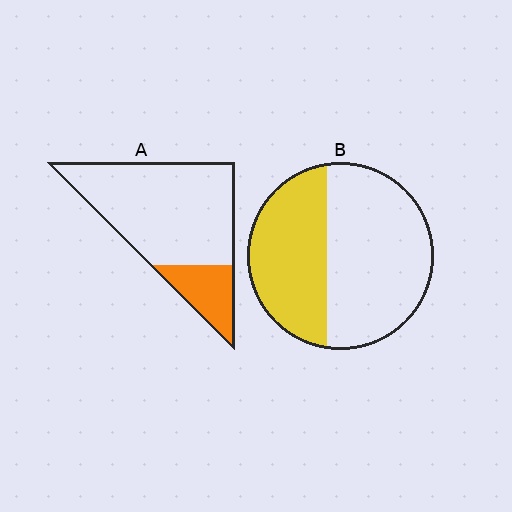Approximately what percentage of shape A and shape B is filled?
A is approximately 20% and B is approximately 40%.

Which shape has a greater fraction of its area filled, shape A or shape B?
Shape B.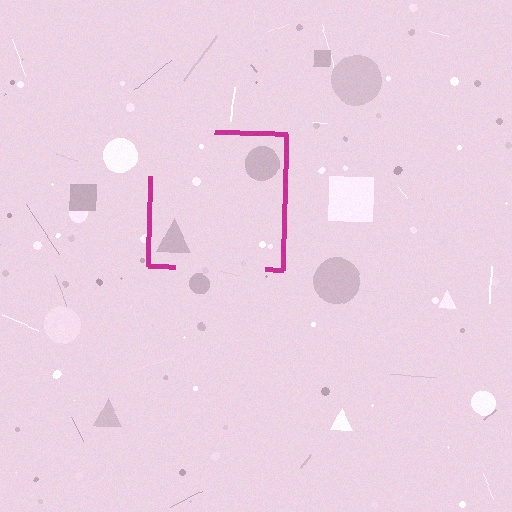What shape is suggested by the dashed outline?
The dashed outline suggests a square.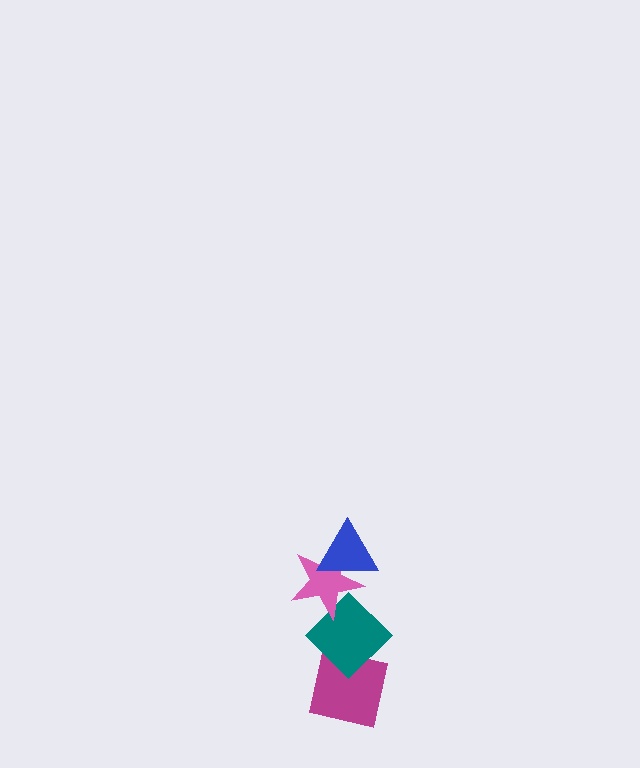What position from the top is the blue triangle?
The blue triangle is 1st from the top.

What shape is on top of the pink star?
The blue triangle is on top of the pink star.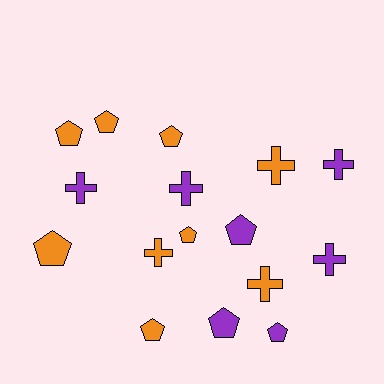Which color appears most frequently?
Orange, with 9 objects.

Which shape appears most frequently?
Pentagon, with 9 objects.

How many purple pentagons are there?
There are 3 purple pentagons.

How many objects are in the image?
There are 16 objects.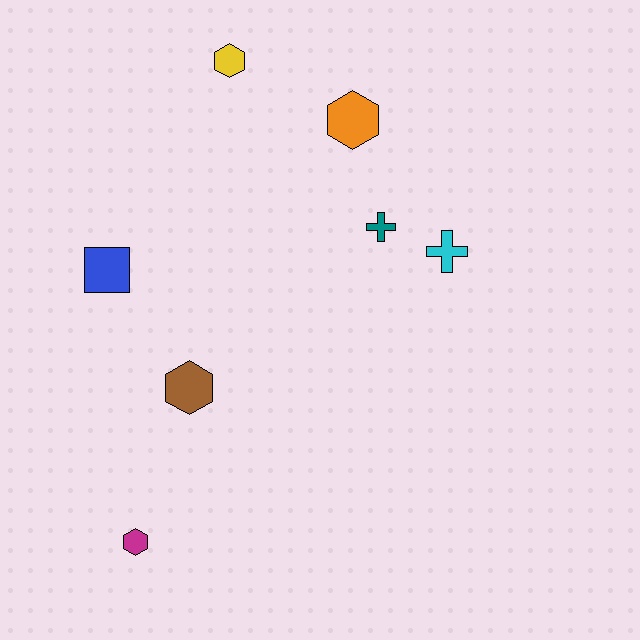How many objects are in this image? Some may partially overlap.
There are 7 objects.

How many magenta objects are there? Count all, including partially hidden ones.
There is 1 magenta object.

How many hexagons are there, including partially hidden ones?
There are 4 hexagons.